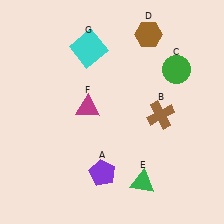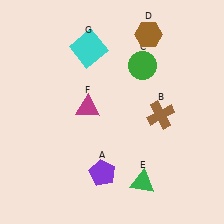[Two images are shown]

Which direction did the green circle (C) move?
The green circle (C) moved left.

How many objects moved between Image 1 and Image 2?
1 object moved between the two images.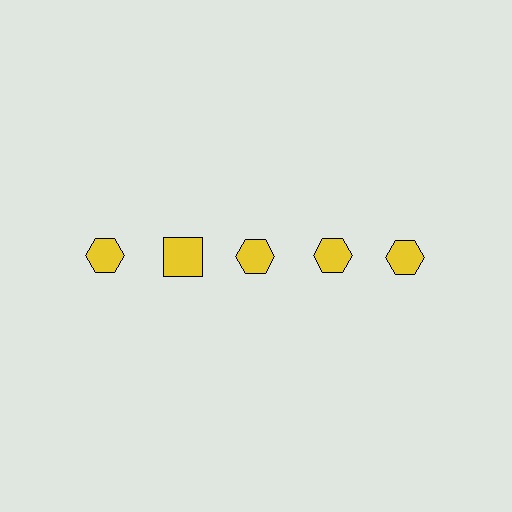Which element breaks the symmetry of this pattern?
The yellow square in the top row, second from left column breaks the symmetry. All other shapes are yellow hexagons.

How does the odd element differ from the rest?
It has a different shape: square instead of hexagon.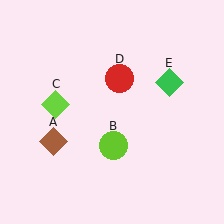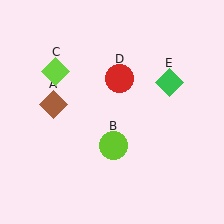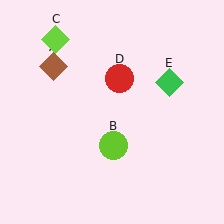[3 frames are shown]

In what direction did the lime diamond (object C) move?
The lime diamond (object C) moved up.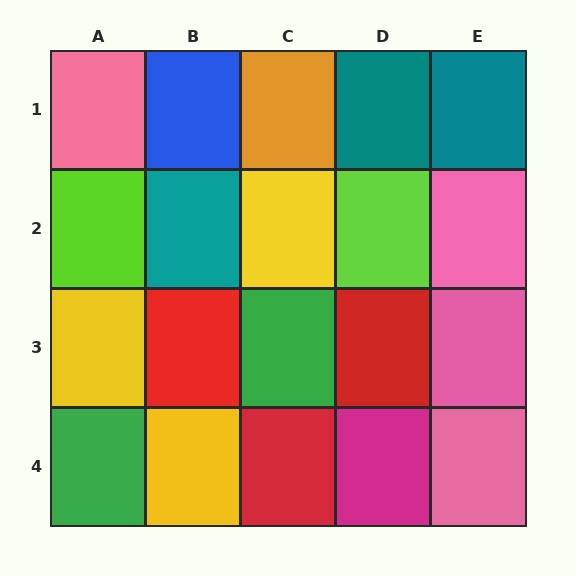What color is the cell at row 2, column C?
Yellow.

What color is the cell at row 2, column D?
Lime.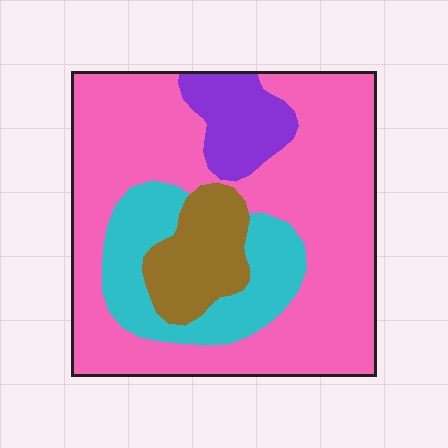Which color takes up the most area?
Pink, at roughly 60%.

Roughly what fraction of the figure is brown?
Brown covers 11% of the figure.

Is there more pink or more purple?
Pink.